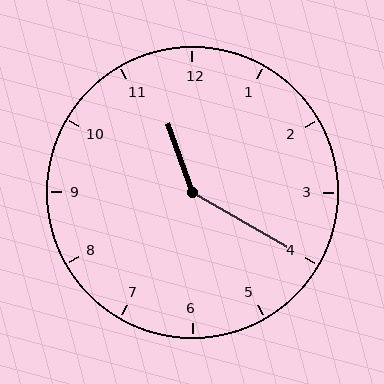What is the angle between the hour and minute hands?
Approximately 140 degrees.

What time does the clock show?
11:20.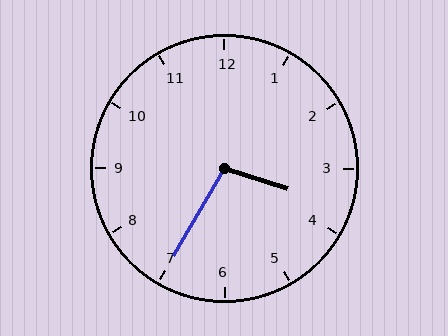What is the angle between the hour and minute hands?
Approximately 102 degrees.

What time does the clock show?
3:35.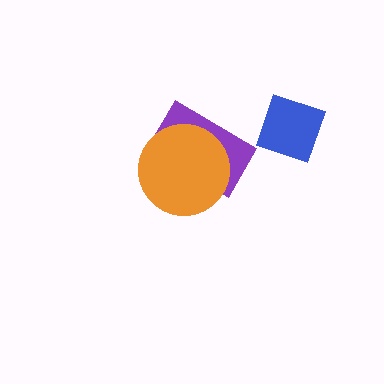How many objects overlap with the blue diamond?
0 objects overlap with the blue diamond.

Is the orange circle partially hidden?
No, no other shape covers it.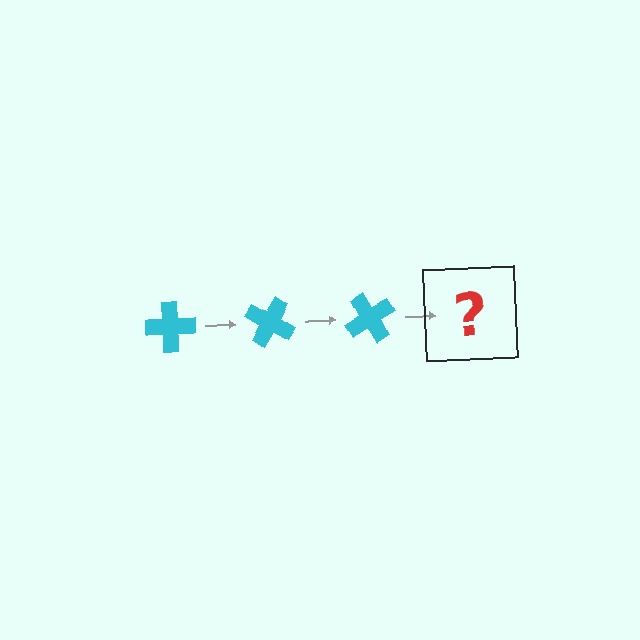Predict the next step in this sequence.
The next step is a cyan cross rotated 90 degrees.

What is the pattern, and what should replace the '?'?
The pattern is that the cross rotates 30 degrees each step. The '?' should be a cyan cross rotated 90 degrees.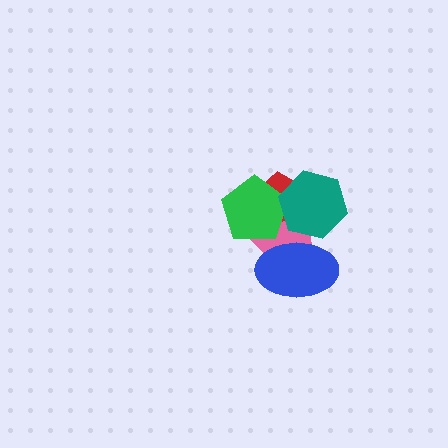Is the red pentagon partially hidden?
Yes, it is partially covered by another shape.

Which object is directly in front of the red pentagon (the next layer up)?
The green pentagon is directly in front of the red pentagon.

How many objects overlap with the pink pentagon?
4 objects overlap with the pink pentagon.